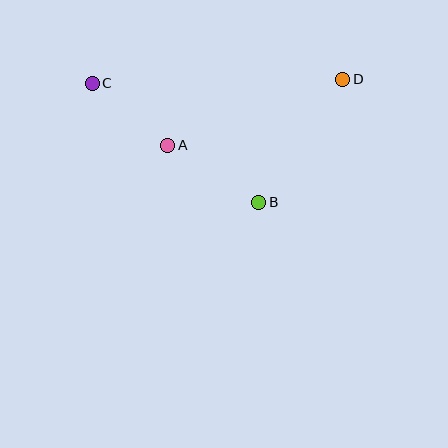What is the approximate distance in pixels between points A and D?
The distance between A and D is approximately 187 pixels.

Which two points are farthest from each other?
Points C and D are farthest from each other.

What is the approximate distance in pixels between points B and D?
The distance between B and D is approximately 149 pixels.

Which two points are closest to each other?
Points A and C are closest to each other.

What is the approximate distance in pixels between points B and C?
The distance between B and C is approximately 205 pixels.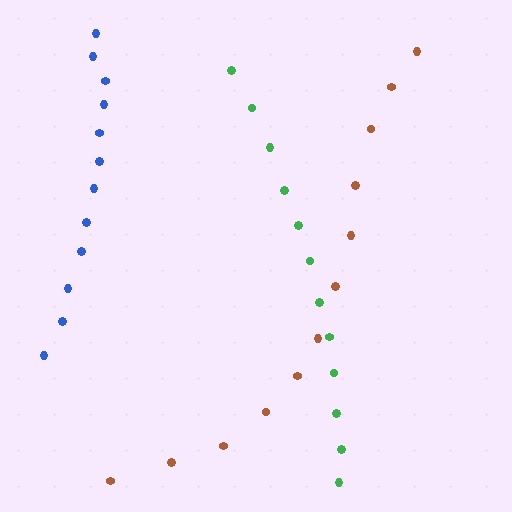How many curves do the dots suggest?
There are 3 distinct paths.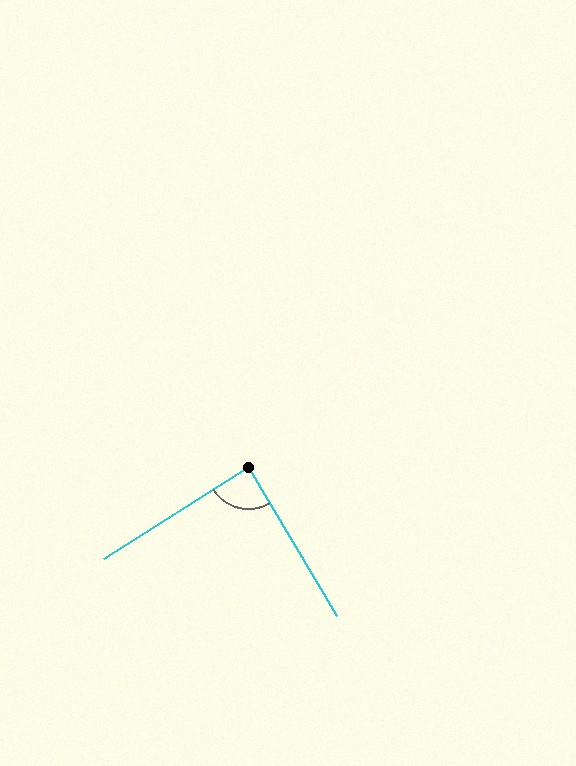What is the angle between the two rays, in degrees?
Approximately 88 degrees.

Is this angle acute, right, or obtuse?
It is approximately a right angle.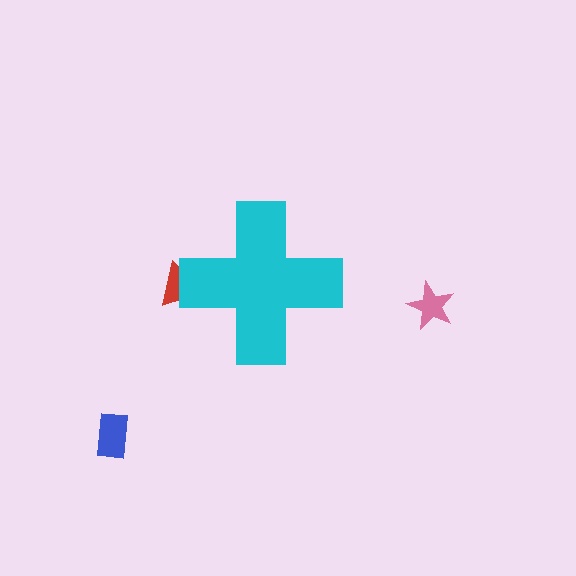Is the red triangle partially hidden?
Yes, the red triangle is partially hidden behind the cyan cross.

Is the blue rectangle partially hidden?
No, the blue rectangle is fully visible.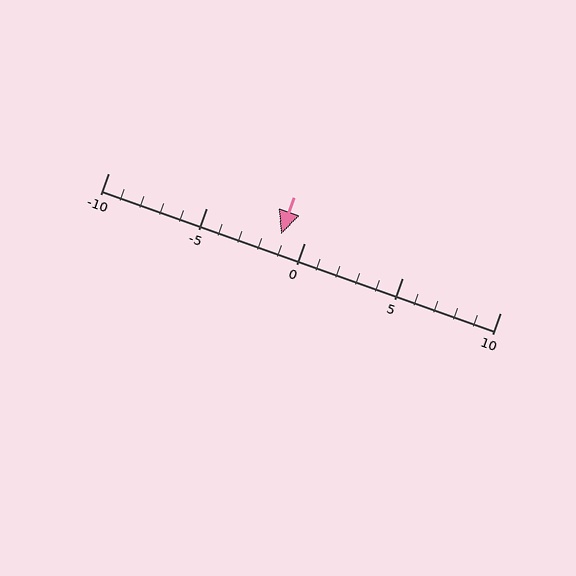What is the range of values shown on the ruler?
The ruler shows values from -10 to 10.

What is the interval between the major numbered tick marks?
The major tick marks are spaced 5 units apart.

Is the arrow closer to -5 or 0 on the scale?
The arrow is closer to 0.